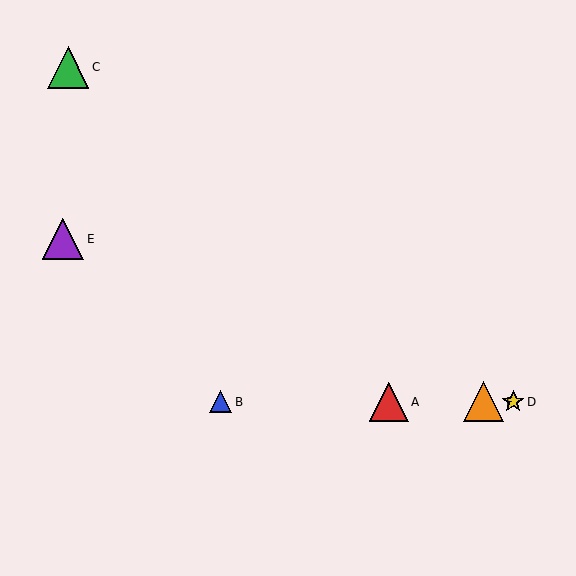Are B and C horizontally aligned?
No, B is at y≈402 and C is at y≈67.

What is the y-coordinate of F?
Object F is at y≈402.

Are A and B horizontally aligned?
Yes, both are at y≈402.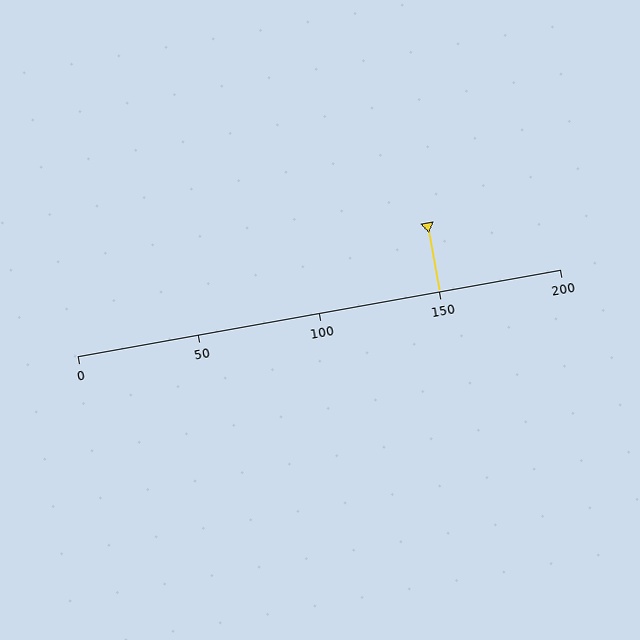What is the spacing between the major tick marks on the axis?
The major ticks are spaced 50 apart.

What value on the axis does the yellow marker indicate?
The marker indicates approximately 150.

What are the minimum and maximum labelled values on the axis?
The axis runs from 0 to 200.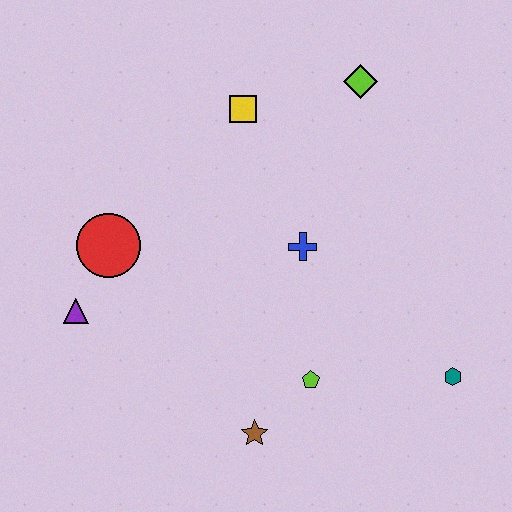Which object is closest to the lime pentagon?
The brown star is closest to the lime pentagon.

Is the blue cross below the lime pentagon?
No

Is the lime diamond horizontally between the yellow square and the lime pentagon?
No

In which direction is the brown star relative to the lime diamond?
The brown star is below the lime diamond.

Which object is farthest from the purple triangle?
The teal hexagon is farthest from the purple triangle.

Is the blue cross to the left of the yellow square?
No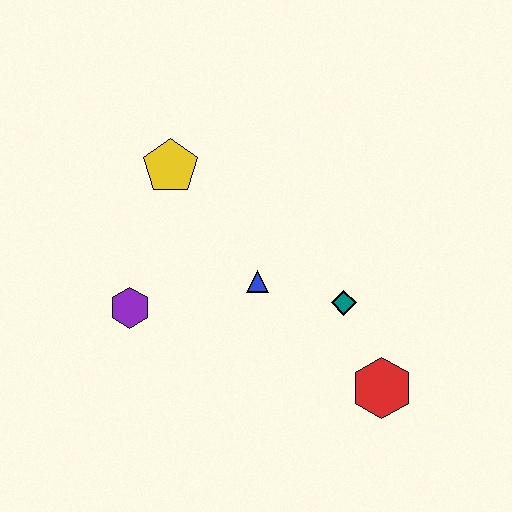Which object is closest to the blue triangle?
The teal diamond is closest to the blue triangle.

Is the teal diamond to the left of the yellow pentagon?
No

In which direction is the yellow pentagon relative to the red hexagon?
The yellow pentagon is above the red hexagon.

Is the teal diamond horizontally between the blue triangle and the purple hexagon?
No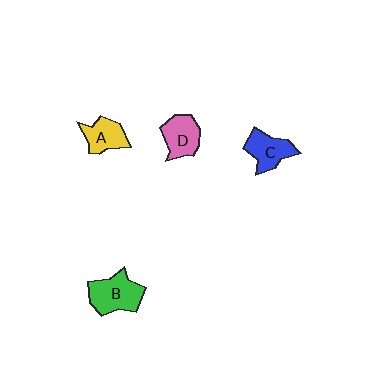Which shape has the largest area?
Shape B (green).